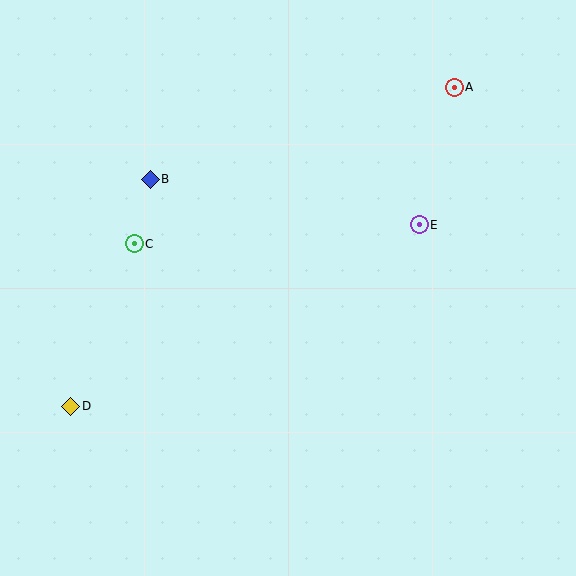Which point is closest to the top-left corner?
Point B is closest to the top-left corner.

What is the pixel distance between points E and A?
The distance between E and A is 142 pixels.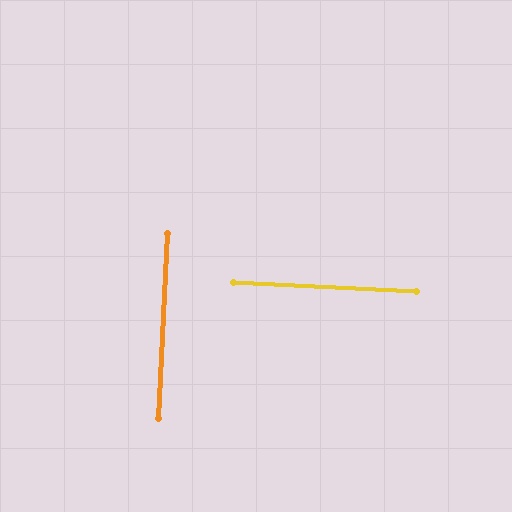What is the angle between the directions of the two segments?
Approximately 90 degrees.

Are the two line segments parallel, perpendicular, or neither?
Perpendicular — they meet at approximately 90°.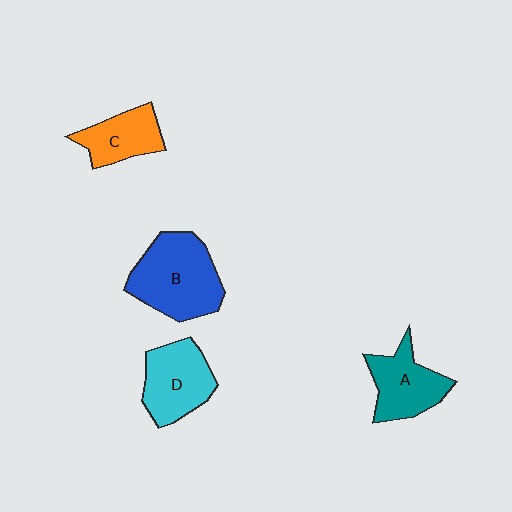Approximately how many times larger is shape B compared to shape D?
Approximately 1.3 times.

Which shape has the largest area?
Shape B (blue).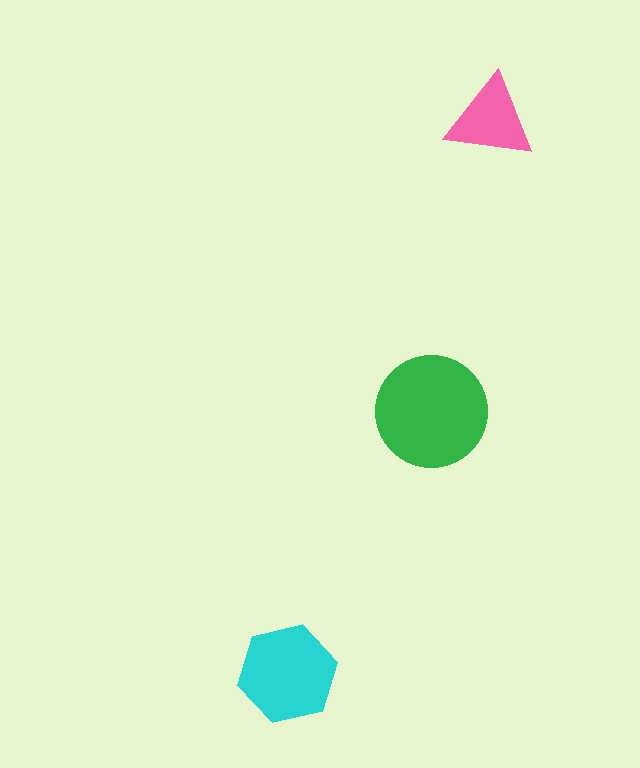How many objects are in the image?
There are 3 objects in the image.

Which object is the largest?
The green circle.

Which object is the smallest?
The pink triangle.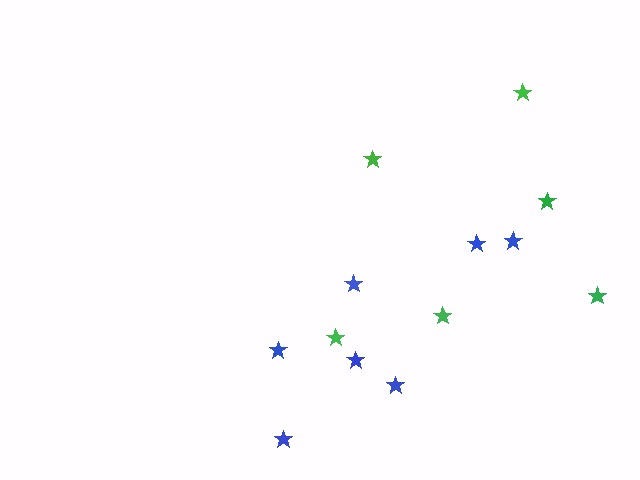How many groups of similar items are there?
There are 2 groups: one group of green stars (6) and one group of blue stars (7).